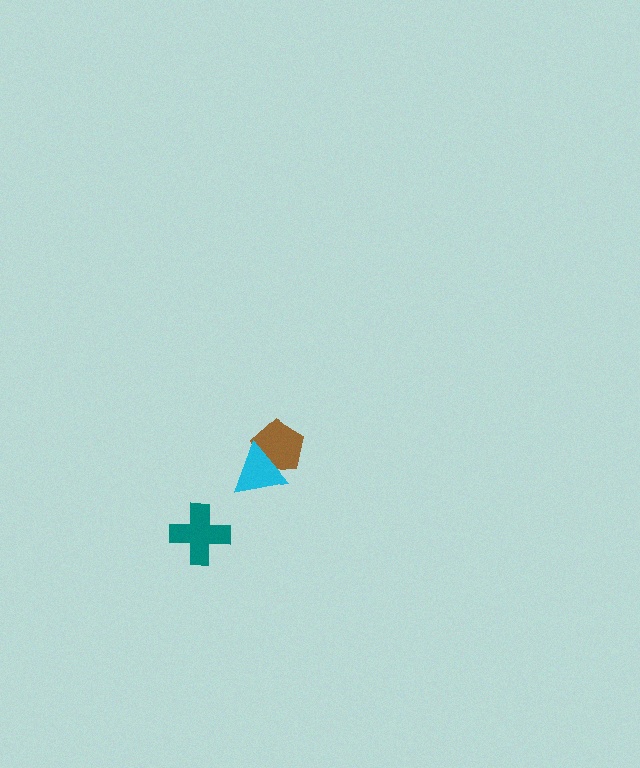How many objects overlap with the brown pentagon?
1 object overlaps with the brown pentagon.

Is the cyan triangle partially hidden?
No, no other shape covers it.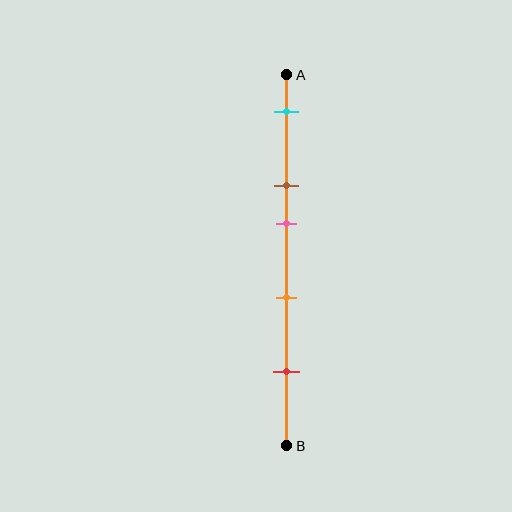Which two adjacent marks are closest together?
The brown and pink marks are the closest adjacent pair.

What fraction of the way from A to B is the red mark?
The red mark is approximately 80% (0.8) of the way from A to B.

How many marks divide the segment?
There are 5 marks dividing the segment.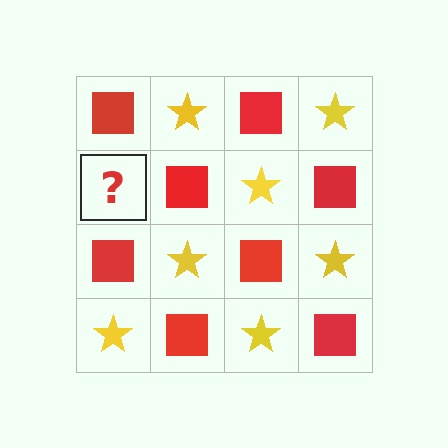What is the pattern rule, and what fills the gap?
The rule is that it alternates red square and yellow star in a checkerboard pattern. The gap should be filled with a yellow star.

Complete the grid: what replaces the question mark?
The question mark should be replaced with a yellow star.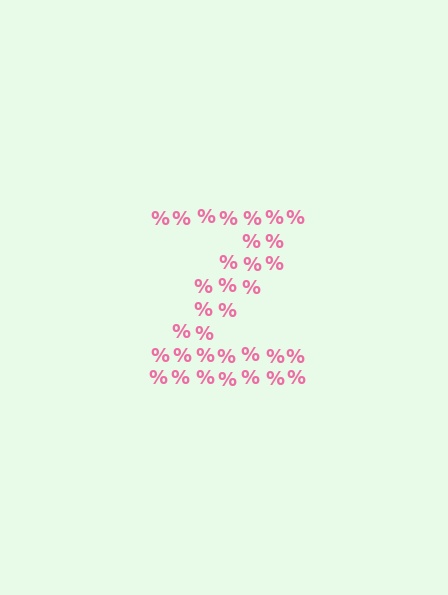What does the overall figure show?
The overall figure shows the letter Z.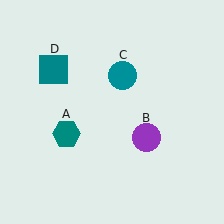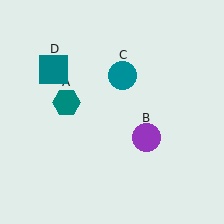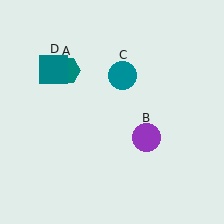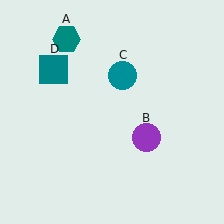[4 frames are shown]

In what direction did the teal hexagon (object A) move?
The teal hexagon (object A) moved up.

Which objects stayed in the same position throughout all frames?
Purple circle (object B) and teal circle (object C) and teal square (object D) remained stationary.